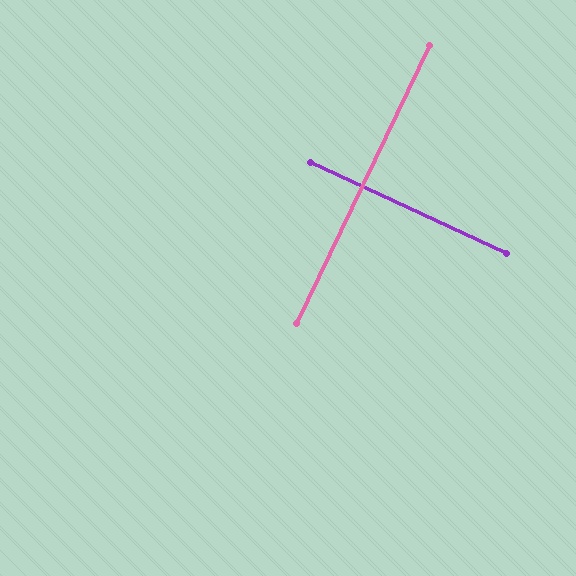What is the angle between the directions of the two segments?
Approximately 89 degrees.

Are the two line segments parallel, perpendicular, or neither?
Perpendicular — they meet at approximately 89°.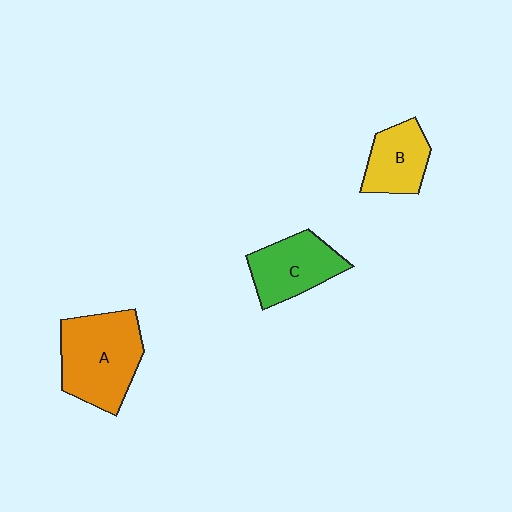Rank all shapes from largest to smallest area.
From largest to smallest: A (orange), C (green), B (yellow).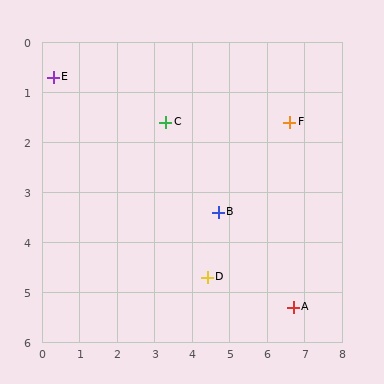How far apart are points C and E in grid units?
Points C and E are about 3.1 grid units apart.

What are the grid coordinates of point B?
Point B is at approximately (4.7, 3.4).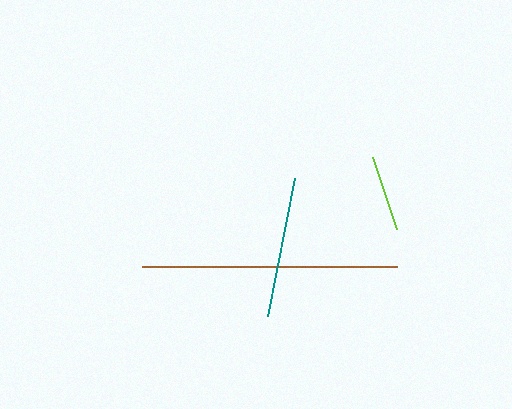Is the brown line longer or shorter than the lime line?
The brown line is longer than the lime line.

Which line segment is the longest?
The brown line is the longest at approximately 255 pixels.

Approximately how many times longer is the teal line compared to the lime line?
The teal line is approximately 1.9 times the length of the lime line.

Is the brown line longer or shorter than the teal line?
The brown line is longer than the teal line.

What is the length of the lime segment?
The lime segment is approximately 76 pixels long.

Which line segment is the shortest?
The lime line is the shortest at approximately 76 pixels.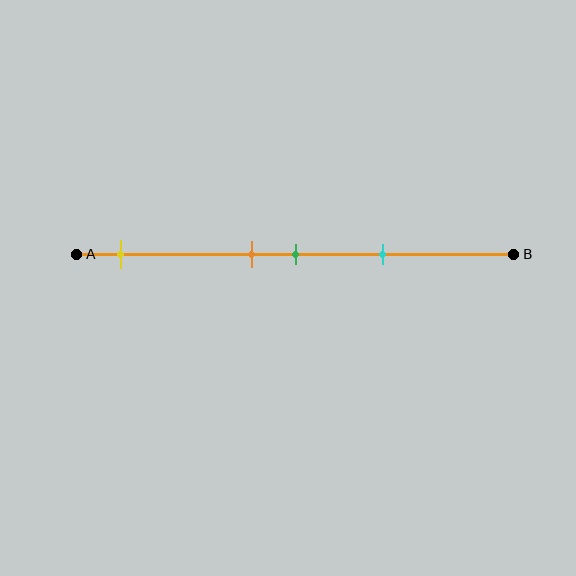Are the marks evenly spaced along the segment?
No, the marks are not evenly spaced.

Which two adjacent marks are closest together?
The orange and green marks are the closest adjacent pair.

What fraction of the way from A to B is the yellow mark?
The yellow mark is approximately 10% (0.1) of the way from A to B.